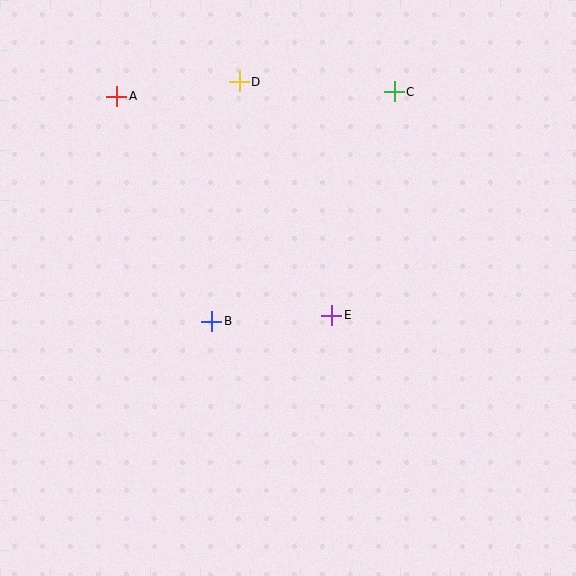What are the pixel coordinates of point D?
Point D is at (239, 82).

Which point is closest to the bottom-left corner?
Point B is closest to the bottom-left corner.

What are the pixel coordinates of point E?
Point E is at (332, 315).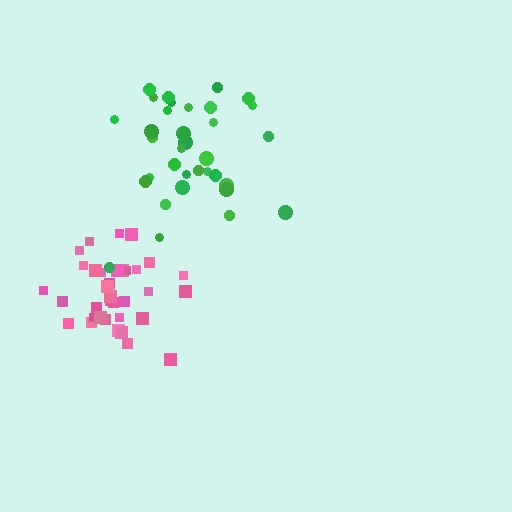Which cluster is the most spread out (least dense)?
Green.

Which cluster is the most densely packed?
Pink.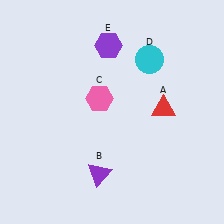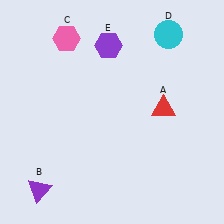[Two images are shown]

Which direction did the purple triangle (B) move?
The purple triangle (B) moved left.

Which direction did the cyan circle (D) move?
The cyan circle (D) moved up.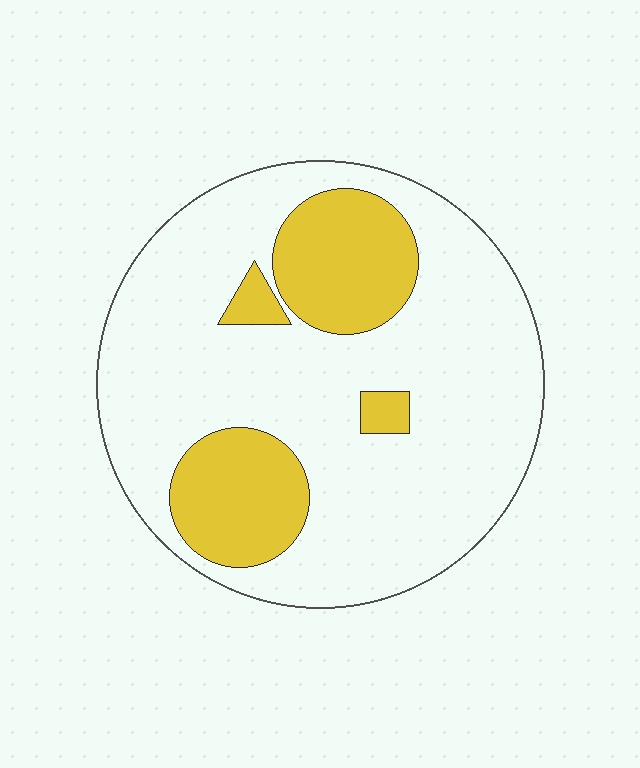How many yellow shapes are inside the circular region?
4.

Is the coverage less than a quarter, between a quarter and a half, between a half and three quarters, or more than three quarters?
Less than a quarter.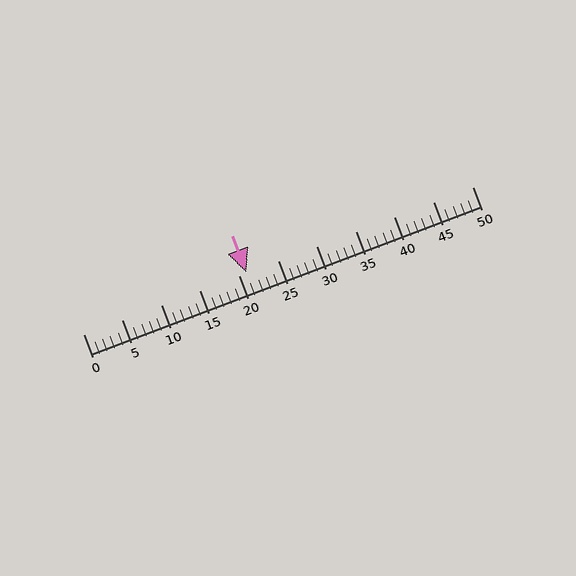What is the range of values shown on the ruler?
The ruler shows values from 0 to 50.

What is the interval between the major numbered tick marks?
The major tick marks are spaced 5 units apart.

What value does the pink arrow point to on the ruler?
The pink arrow points to approximately 21.